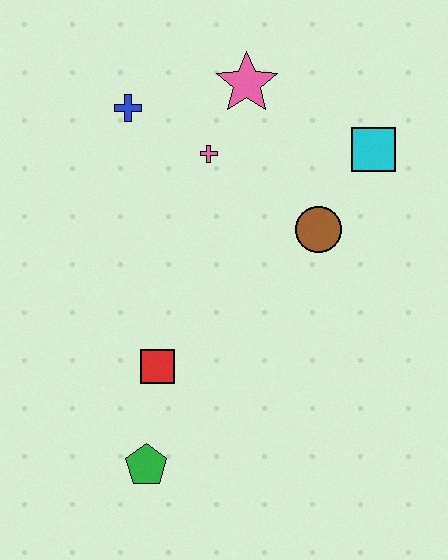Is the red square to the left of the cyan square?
Yes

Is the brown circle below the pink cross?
Yes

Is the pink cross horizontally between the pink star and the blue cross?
Yes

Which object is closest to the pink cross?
The pink star is closest to the pink cross.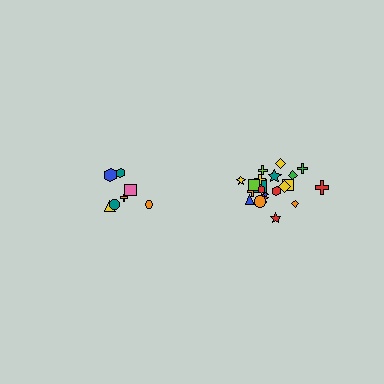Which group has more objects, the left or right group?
The right group.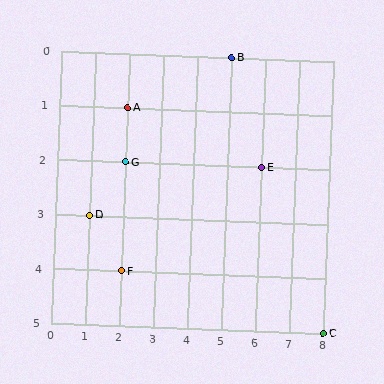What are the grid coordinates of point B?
Point B is at grid coordinates (5, 0).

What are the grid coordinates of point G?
Point G is at grid coordinates (2, 2).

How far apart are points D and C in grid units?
Points D and C are 7 columns and 2 rows apart (about 7.3 grid units diagonally).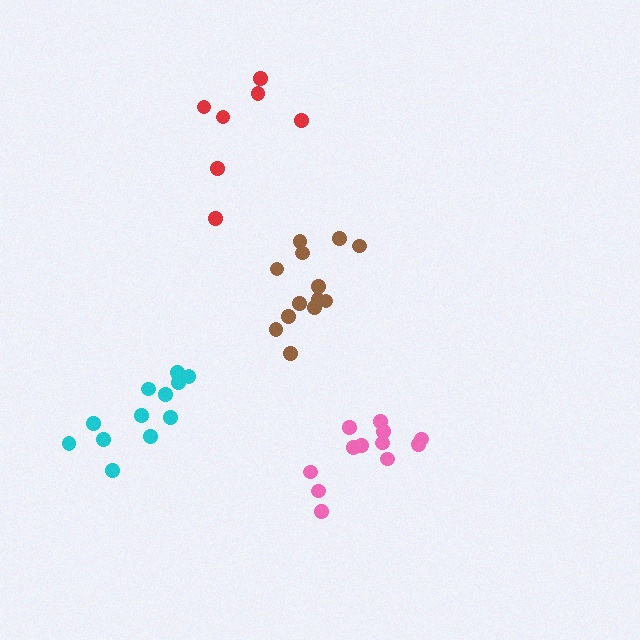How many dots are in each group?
Group 1: 13 dots, Group 2: 12 dots, Group 3: 7 dots, Group 4: 12 dots (44 total).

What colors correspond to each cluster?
The clusters are colored: brown, cyan, red, pink.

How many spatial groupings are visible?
There are 4 spatial groupings.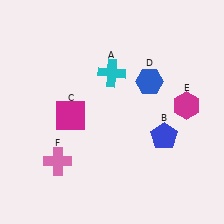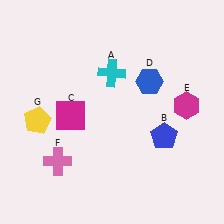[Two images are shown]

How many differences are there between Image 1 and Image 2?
There is 1 difference between the two images.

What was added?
A yellow pentagon (G) was added in Image 2.